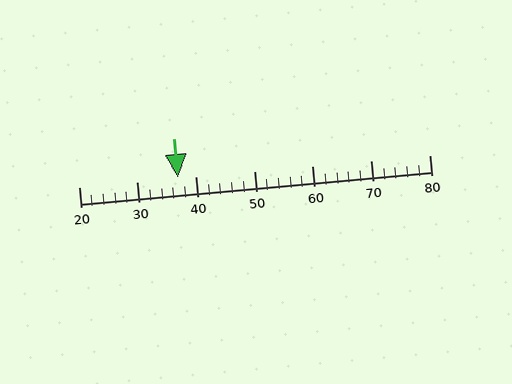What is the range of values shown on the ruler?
The ruler shows values from 20 to 80.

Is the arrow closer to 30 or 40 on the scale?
The arrow is closer to 40.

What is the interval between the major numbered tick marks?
The major tick marks are spaced 10 units apart.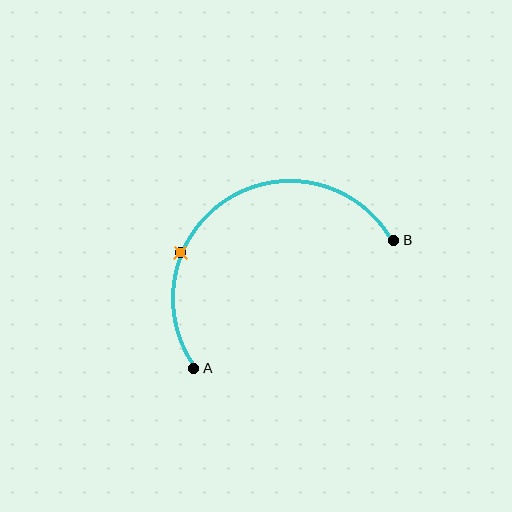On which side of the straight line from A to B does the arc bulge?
The arc bulges above the straight line connecting A and B.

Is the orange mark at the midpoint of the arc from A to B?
No. The orange mark lies on the arc but is closer to endpoint A. The arc midpoint would be at the point on the curve equidistant along the arc from both A and B.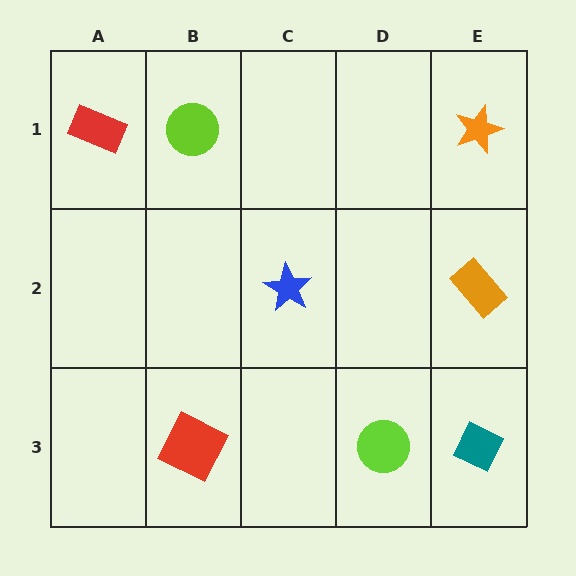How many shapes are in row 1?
3 shapes.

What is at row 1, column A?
A red rectangle.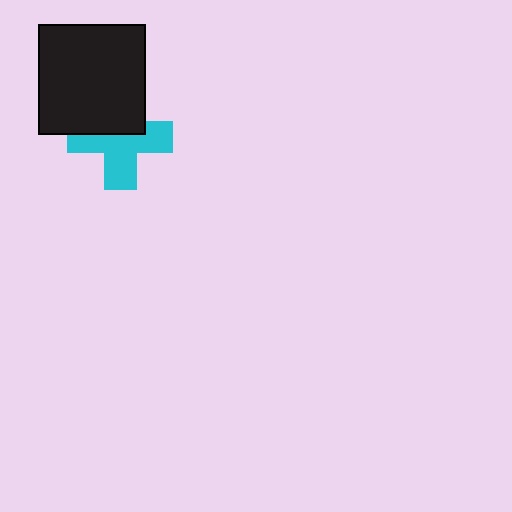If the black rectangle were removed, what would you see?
You would see the complete cyan cross.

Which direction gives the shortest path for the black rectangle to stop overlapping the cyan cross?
Moving up gives the shortest separation.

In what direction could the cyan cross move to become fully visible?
The cyan cross could move down. That would shift it out from behind the black rectangle entirely.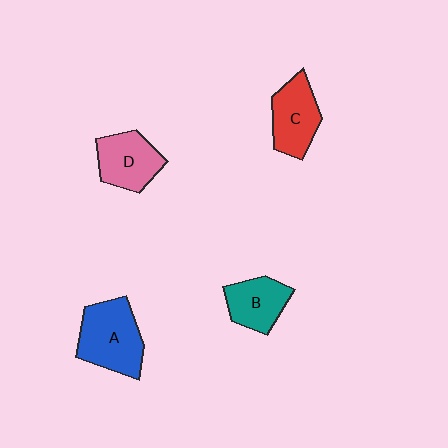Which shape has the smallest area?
Shape B (teal).